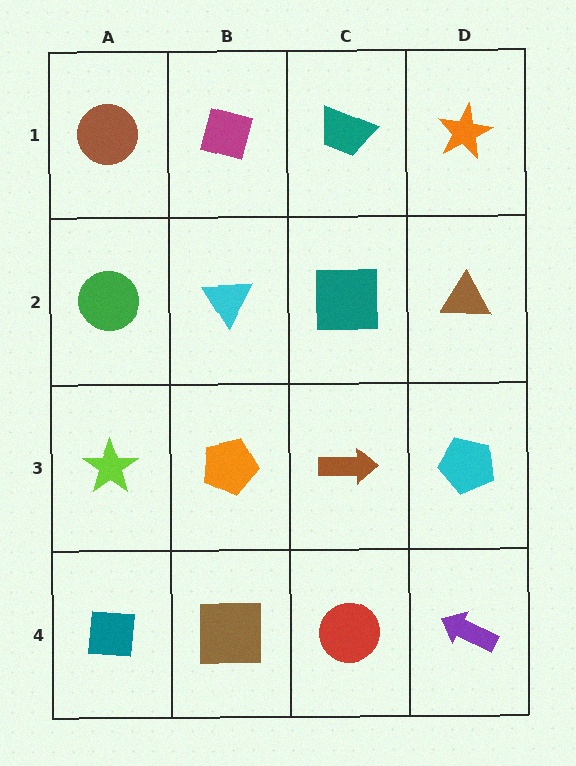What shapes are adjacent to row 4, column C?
A brown arrow (row 3, column C), a brown square (row 4, column B), a purple arrow (row 4, column D).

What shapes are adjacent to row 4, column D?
A cyan pentagon (row 3, column D), a red circle (row 4, column C).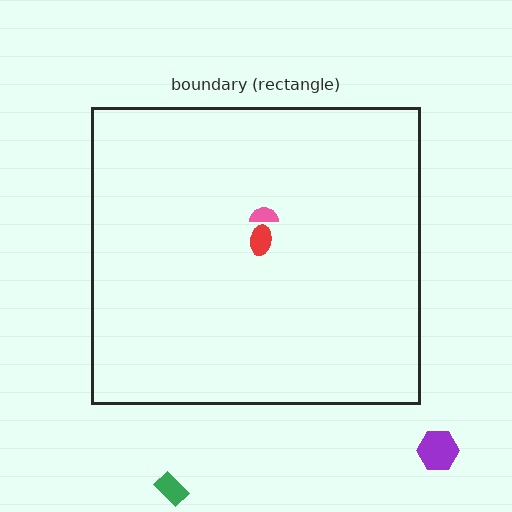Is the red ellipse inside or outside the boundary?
Inside.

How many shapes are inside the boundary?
2 inside, 2 outside.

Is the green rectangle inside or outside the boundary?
Outside.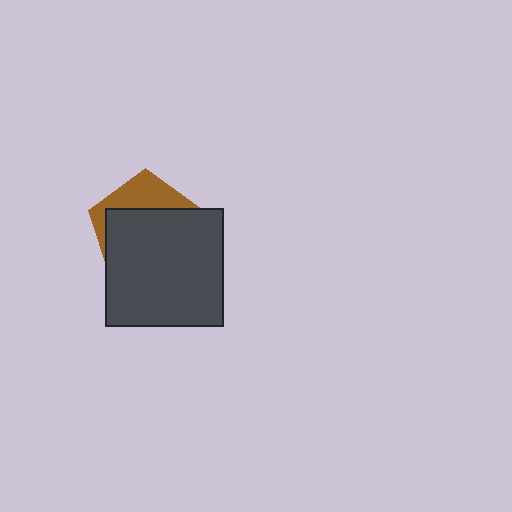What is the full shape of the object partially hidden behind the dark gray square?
The partially hidden object is a brown pentagon.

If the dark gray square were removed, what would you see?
You would see the complete brown pentagon.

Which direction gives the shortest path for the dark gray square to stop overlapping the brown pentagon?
Moving down gives the shortest separation.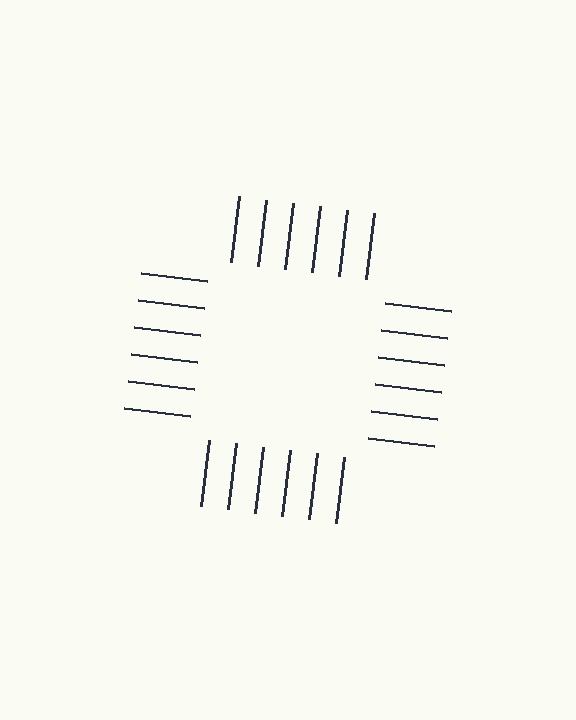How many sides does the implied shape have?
4 sides — the line-ends trace a square.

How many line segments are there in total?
24 — 6 along each of the 4 edges.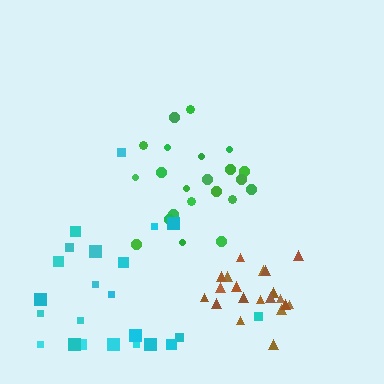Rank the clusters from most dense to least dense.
brown, green, cyan.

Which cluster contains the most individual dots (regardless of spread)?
Cyan (24).